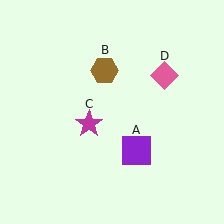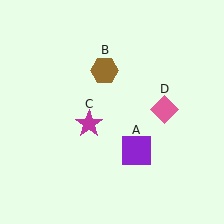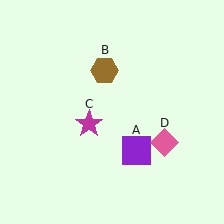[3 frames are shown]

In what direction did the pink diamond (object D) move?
The pink diamond (object D) moved down.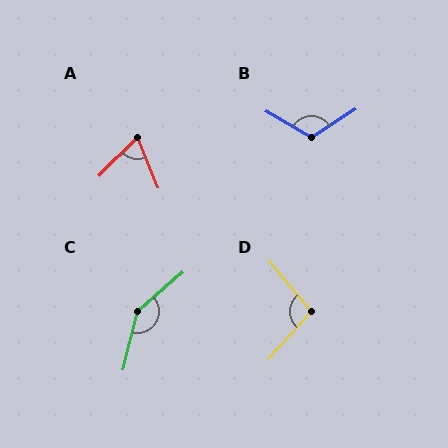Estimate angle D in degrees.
Approximately 98 degrees.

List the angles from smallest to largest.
A (67°), D (98°), B (117°), C (145°).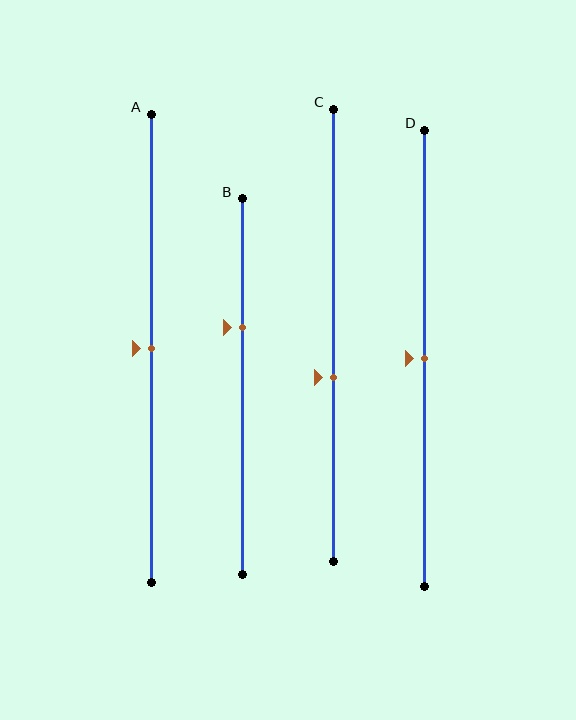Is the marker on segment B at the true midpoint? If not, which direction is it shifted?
No, the marker on segment B is shifted upward by about 16% of the segment length.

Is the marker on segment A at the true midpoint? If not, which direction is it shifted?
Yes, the marker on segment A is at the true midpoint.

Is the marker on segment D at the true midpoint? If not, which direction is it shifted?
Yes, the marker on segment D is at the true midpoint.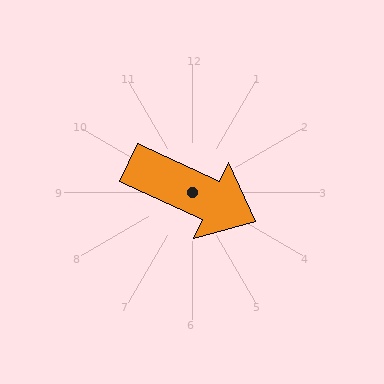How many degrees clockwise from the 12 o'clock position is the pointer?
Approximately 115 degrees.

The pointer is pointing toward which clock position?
Roughly 4 o'clock.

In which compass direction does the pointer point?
Southeast.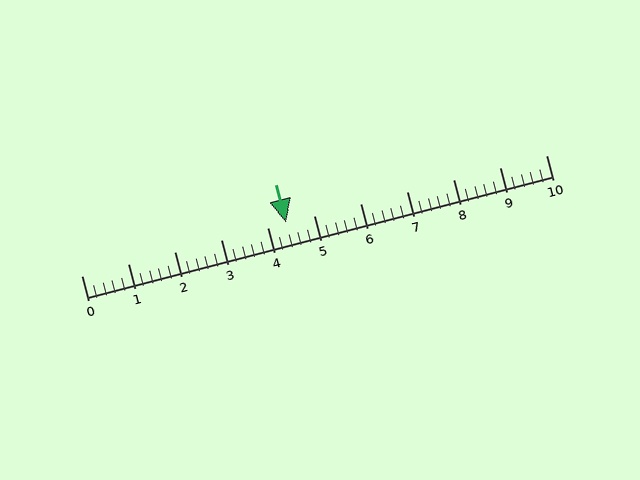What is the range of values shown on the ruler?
The ruler shows values from 0 to 10.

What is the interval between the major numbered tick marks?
The major tick marks are spaced 1 units apart.